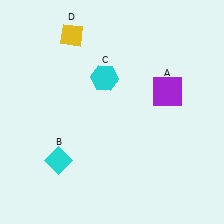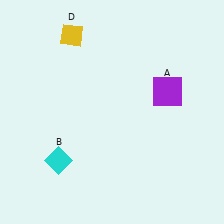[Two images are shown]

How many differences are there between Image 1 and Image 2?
There is 1 difference between the two images.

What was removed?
The cyan hexagon (C) was removed in Image 2.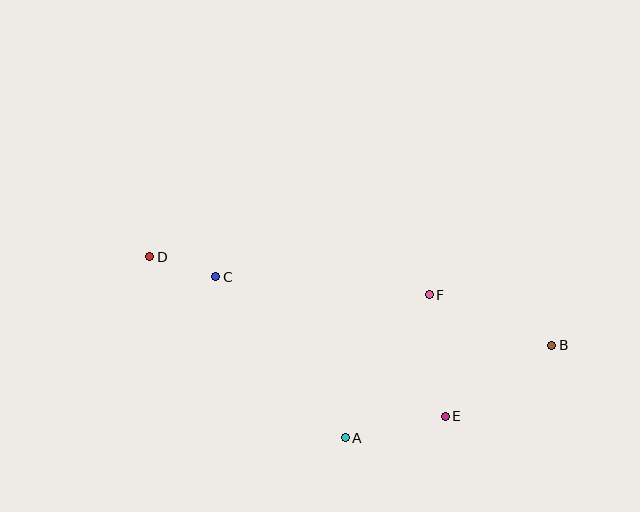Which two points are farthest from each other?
Points B and D are farthest from each other.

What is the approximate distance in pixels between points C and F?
The distance between C and F is approximately 214 pixels.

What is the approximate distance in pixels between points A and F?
The distance between A and F is approximately 165 pixels.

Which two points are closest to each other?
Points C and D are closest to each other.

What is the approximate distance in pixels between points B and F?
The distance between B and F is approximately 133 pixels.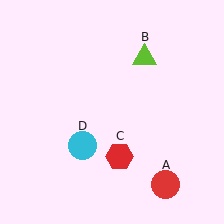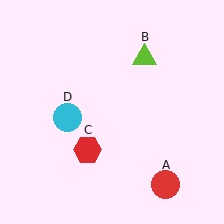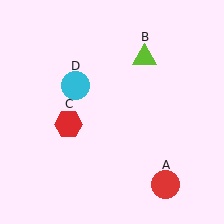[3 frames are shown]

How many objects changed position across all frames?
2 objects changed position: red hexagon (object C), cyan circle (object D).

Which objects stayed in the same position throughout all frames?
Red circle (object A) and lime triangle (object B) remained stationary.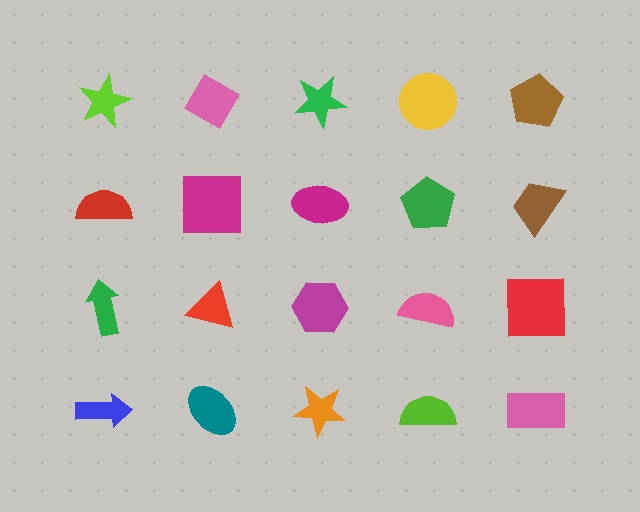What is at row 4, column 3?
An orange star.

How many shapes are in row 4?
5 shapes.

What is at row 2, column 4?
A green pentagon.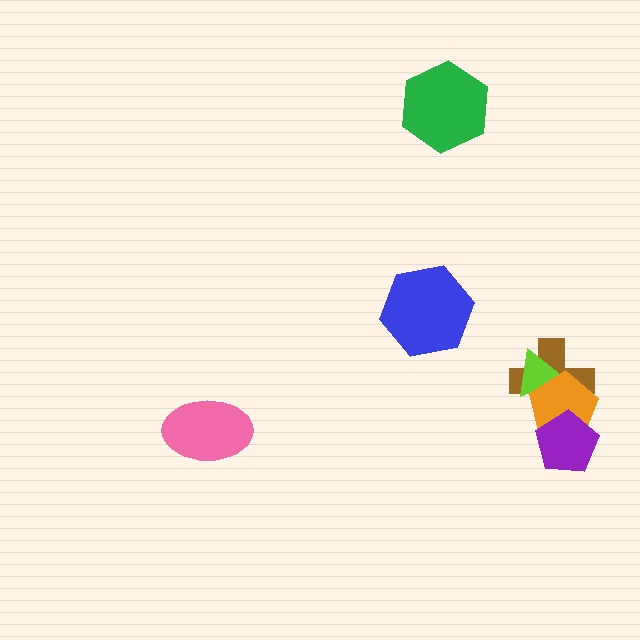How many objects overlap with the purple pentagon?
2 objects overlap with the purple pentagon.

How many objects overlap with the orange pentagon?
3 objects overlap with the orange pentagon.